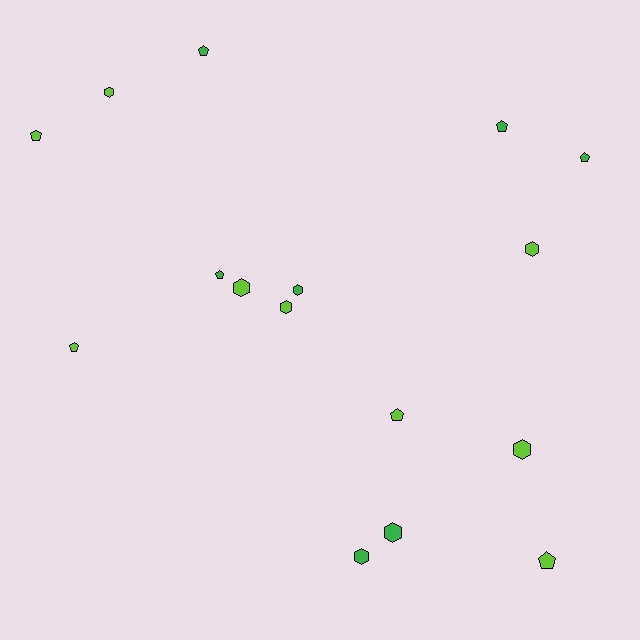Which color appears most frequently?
Lime, with 9 objects.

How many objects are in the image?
There are 16 objects.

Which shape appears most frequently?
Pentagon, with 8 objects.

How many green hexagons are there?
There are 3 green hexagons.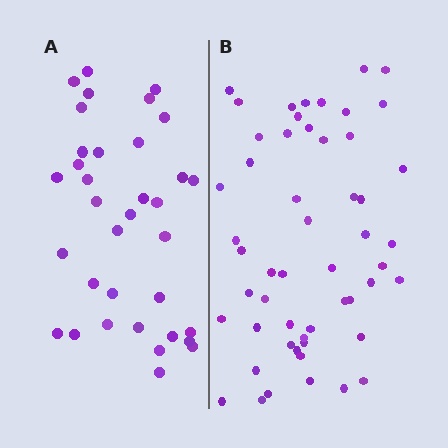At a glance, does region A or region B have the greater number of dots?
Region B (the right region) has more dots.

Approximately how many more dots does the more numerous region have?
Region B has approximately 20 more dots than region A.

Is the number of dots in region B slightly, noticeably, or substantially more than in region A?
Region B has substantially more. The ratio is roughly 1.5 to 1.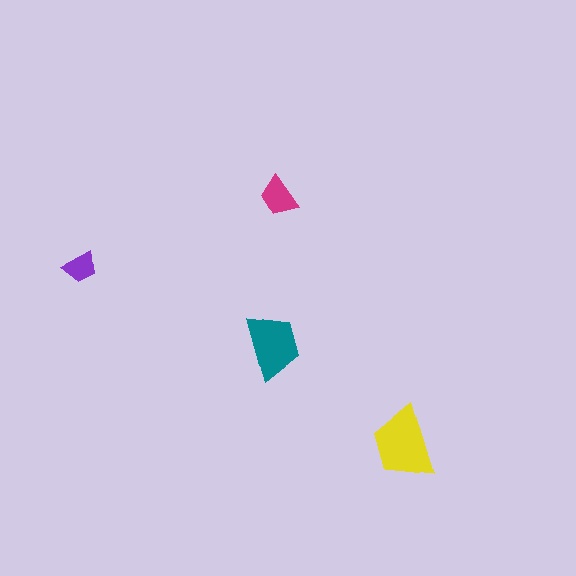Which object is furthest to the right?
The yellow trapezoid is rightmost.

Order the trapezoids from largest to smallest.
the yellow one, the teal one, the magenta one, the purple one.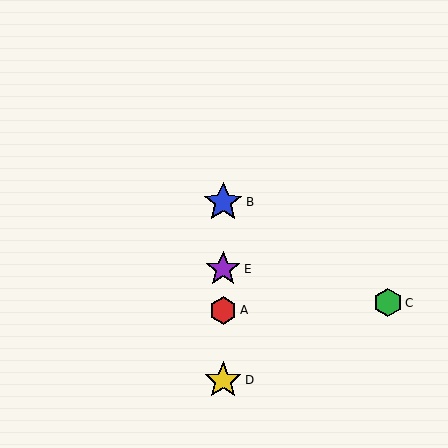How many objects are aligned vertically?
4 objects (A, B, D, E) are aligned vertically.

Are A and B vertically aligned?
Yes, both are at x≈223.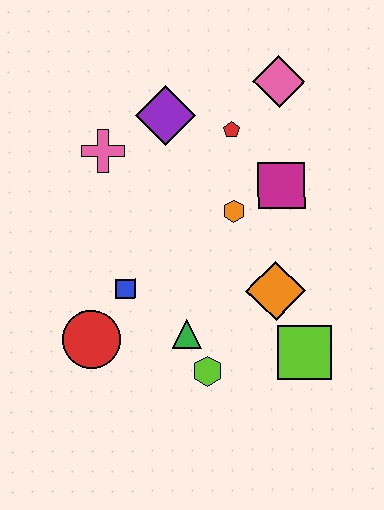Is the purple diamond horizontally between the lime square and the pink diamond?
No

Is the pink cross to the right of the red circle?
Yes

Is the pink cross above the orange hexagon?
Yes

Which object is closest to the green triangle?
The lime hexagon is closest to the green triangle.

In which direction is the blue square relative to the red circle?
The blue square is above the red circle.